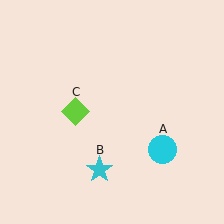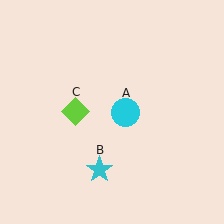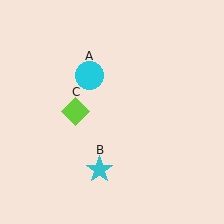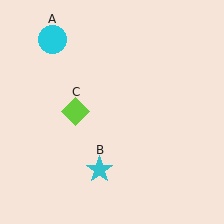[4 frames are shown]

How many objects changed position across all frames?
1 object changed position: cyan circle (object A).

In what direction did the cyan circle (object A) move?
The cyan circle (object A) moved up and to the left.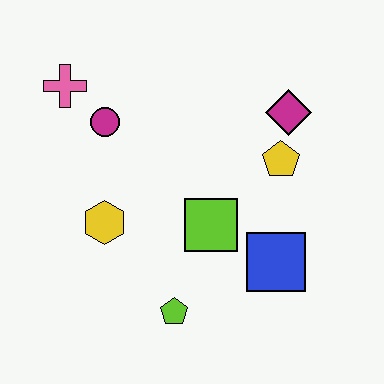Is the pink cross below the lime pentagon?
No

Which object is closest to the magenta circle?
The pink cross is closest to the magenta circle.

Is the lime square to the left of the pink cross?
No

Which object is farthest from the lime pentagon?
The pink cross is farthest from the lime pentagon.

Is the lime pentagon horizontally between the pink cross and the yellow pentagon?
Yes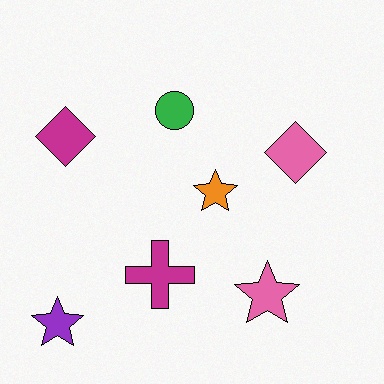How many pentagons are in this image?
There are no pentagons.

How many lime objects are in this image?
There are no lime objects.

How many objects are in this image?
There are 7 objects.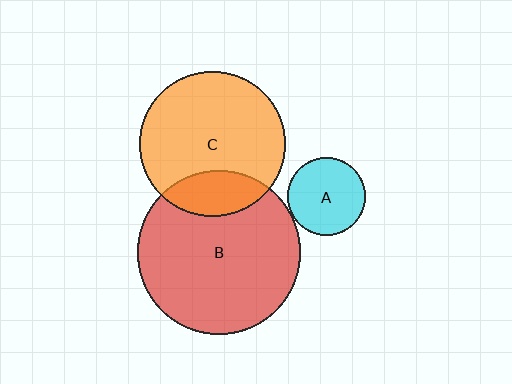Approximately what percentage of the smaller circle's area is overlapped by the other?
Approximately 5%.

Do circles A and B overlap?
Yes.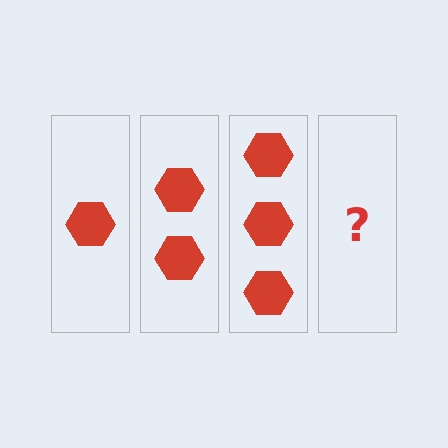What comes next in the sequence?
The next element should be 4 hexagons.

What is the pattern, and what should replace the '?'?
The pattern is that each step adds one more hexagon. The '?' should be 4 hexagons.